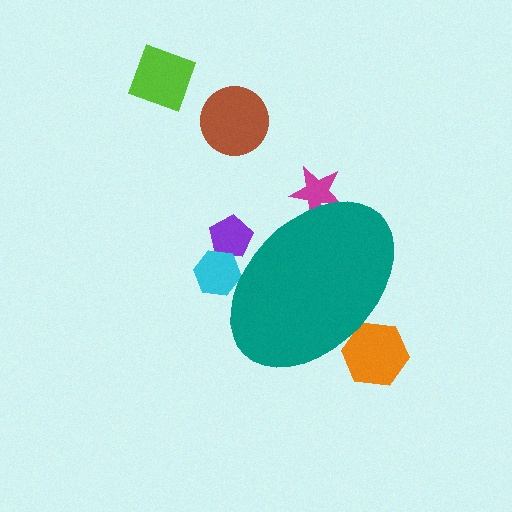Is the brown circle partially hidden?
No, the brown circle is fully visible.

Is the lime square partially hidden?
No, the lime square is fully visible.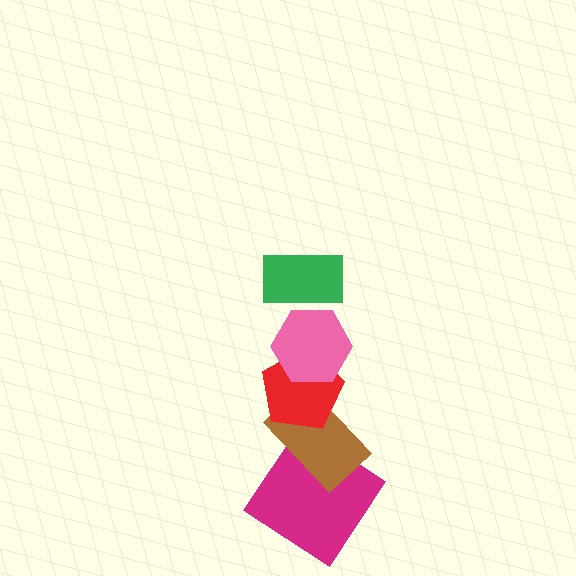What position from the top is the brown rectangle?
The brown rectangle is 4th from the top.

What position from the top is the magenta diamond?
The magenta diamond is 5th from the top.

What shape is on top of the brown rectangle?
The red pentagon is on top of the brown rectangle.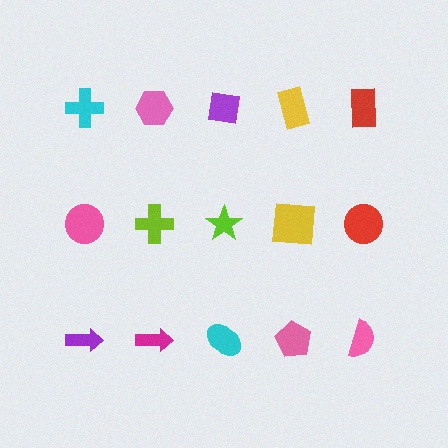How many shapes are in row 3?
5 shapes.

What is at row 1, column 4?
A yellow rectangle.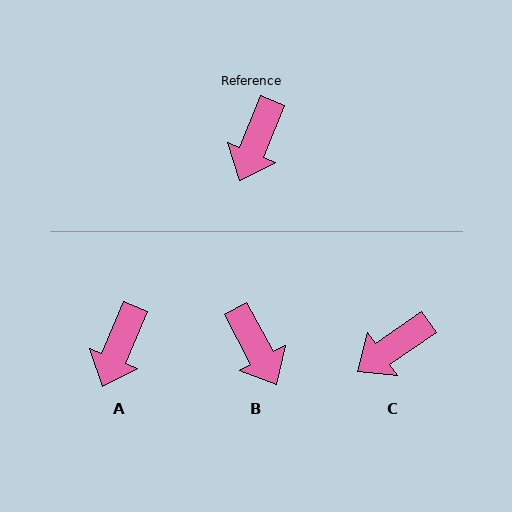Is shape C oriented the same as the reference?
No, it is off by about 33 degrees.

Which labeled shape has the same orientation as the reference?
A.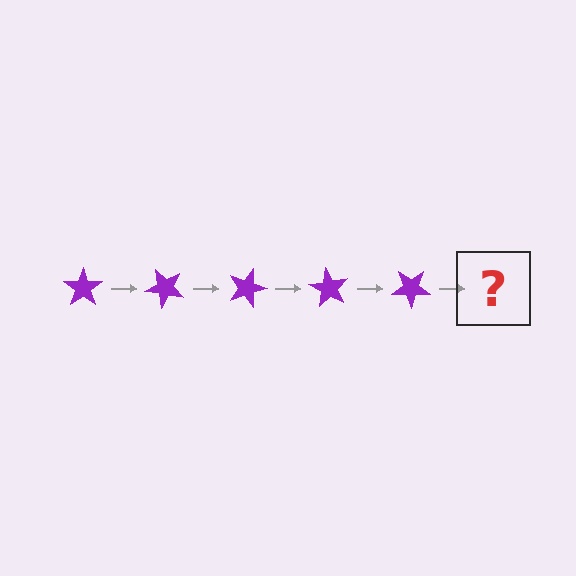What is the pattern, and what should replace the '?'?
The pattern is that the star rotates 45 degrees each step. The '?' should be a purple star rotated 225 degrees.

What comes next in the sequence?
The next element should be a purple star rotated 225 degrees.